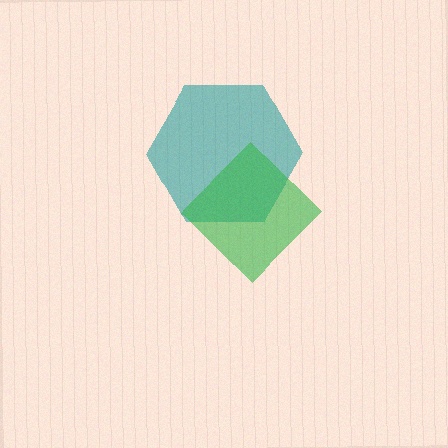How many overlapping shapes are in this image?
There are 2 overlapping shapes in the image.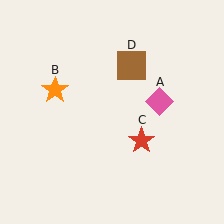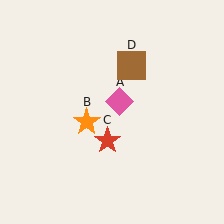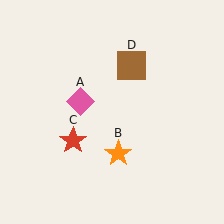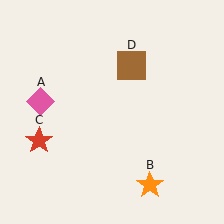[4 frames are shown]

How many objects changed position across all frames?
3 objects changed position: pink diamond (object A), orange star (object B), red star (object C).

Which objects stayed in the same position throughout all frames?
Brown square (object D) remained stationary.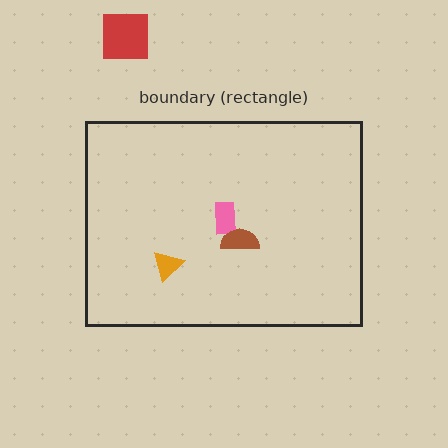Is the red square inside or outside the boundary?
Outside.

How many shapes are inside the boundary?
3 inside, 1 outside.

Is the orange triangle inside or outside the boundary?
Inside.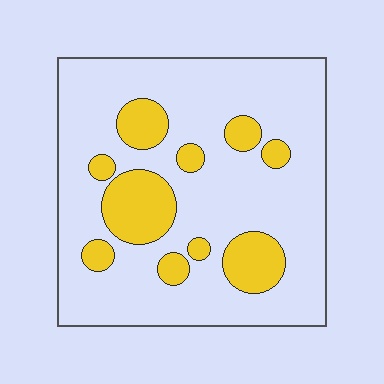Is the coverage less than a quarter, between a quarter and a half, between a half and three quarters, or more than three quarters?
Less than a quarter.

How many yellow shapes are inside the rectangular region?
10.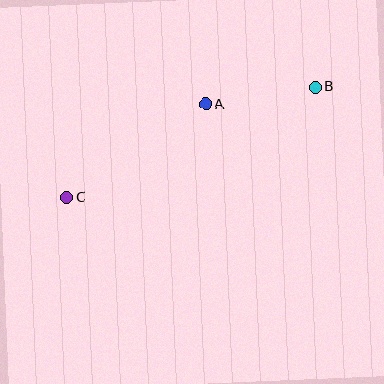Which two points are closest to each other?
Points A and B are closest to each other.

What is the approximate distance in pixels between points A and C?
The distance between A and C is approximately 167 pixels.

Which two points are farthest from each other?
Points B and C are farthest from each other.